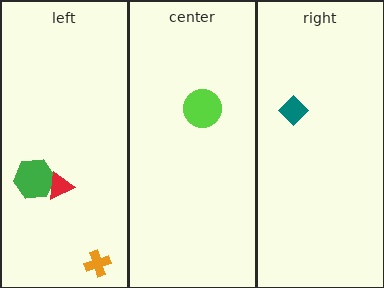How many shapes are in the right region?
1.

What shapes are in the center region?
The lime circle.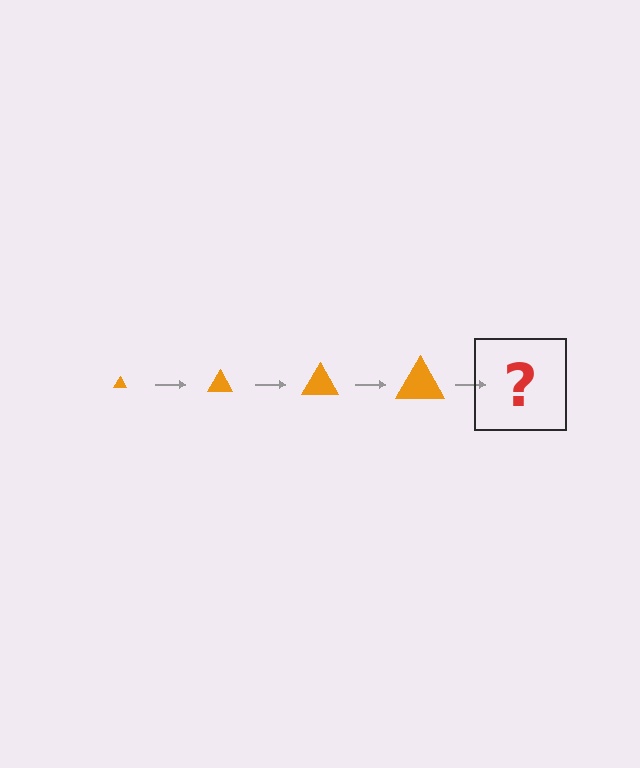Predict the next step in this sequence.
The next step is an orange triangle, larger than the previous one.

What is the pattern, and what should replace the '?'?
The pattern is that the triangle gets progressively larger each step. The '?' should be an orange triangle, larger than the previous one.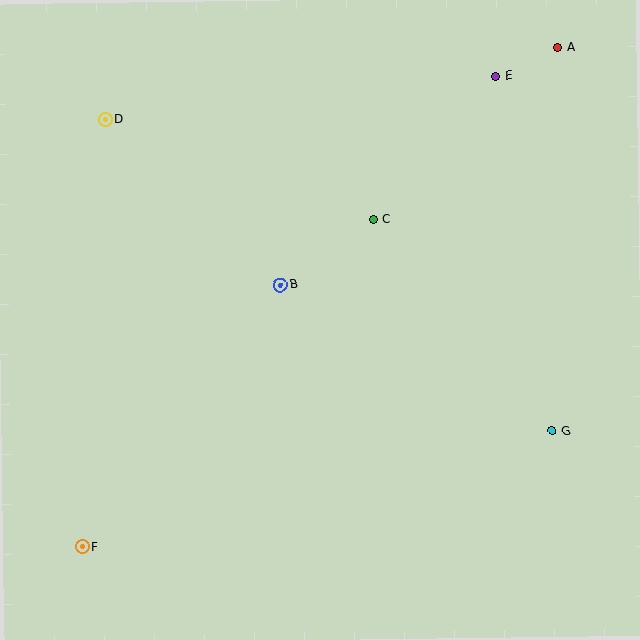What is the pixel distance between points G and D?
The distance between G and D is 545 pixels.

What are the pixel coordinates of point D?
Point D is at (105, 119).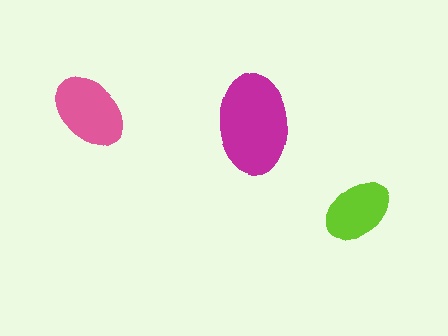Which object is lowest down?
The lime ellipse is bottommost.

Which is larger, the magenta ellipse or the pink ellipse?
The magenta one.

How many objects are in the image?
There are 3 objects in the image.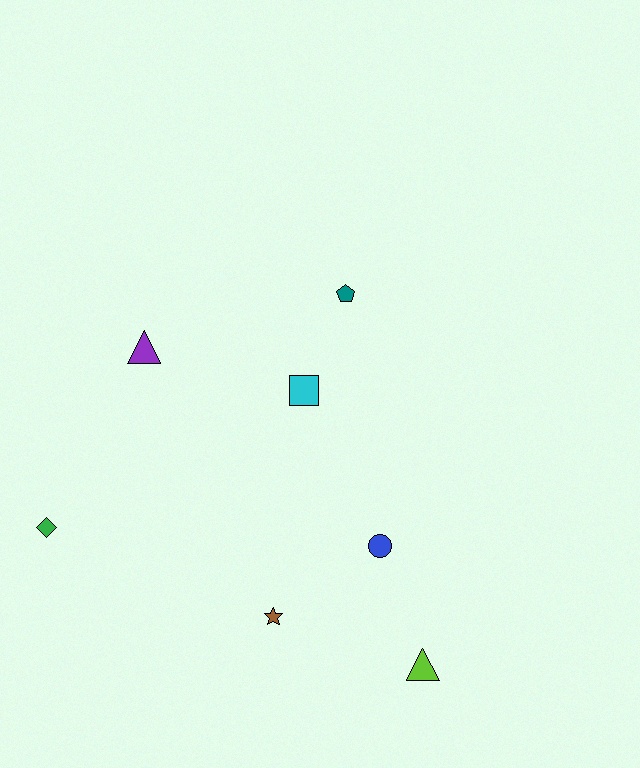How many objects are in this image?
There are 7 objects.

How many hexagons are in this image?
There are no hexagons.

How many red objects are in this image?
There are no red objects.